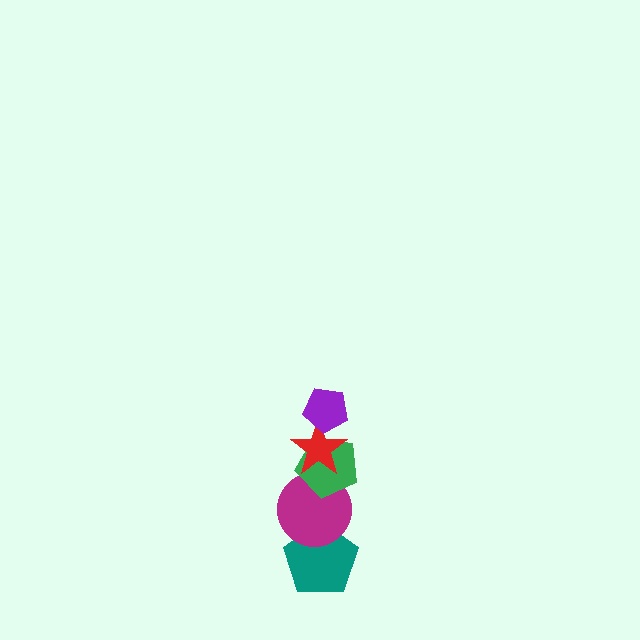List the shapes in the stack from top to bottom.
From top to bottom: the purple pentagon, the red star, the green pentagon, the magenta circle, the teal pentagon.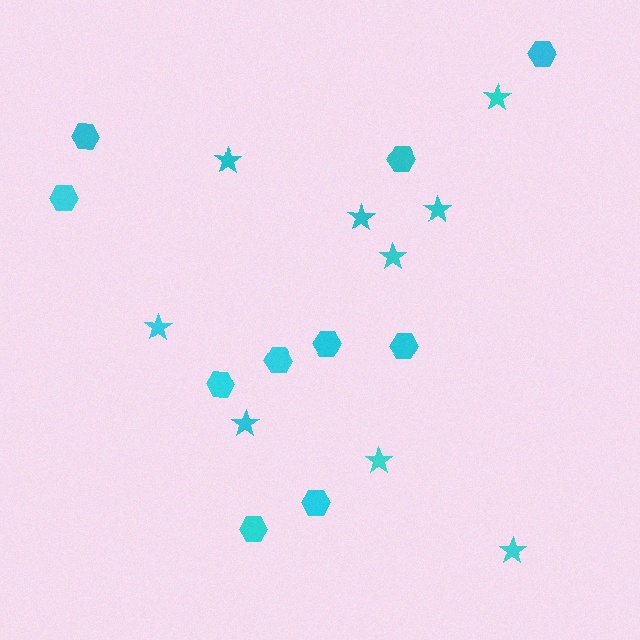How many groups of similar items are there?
There are 2 groups: one group of stars (9) and one group of hexagons (10).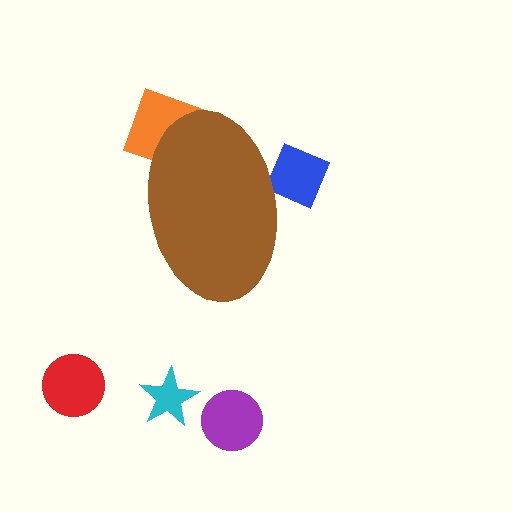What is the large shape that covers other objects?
A brown ellipse.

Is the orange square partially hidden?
Yes, the orange square is partially hidden behind the brown ellipse.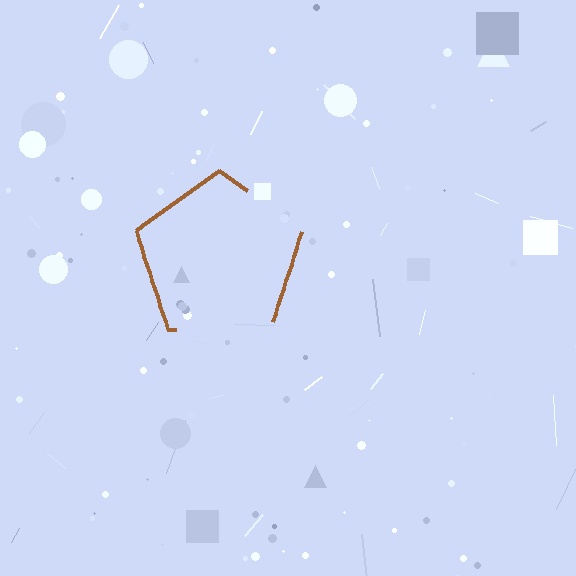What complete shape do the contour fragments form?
The contour fragments form a pentagon.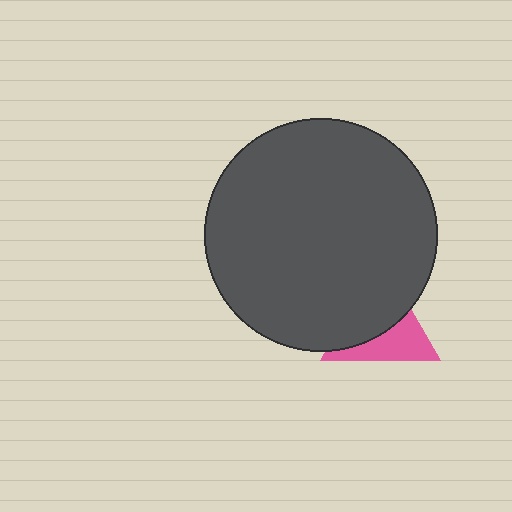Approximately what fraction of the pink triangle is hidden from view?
Roughly 56% of the pink triangle is hidden behind the dark gray circle.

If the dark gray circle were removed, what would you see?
You would see the complete pink triangle.